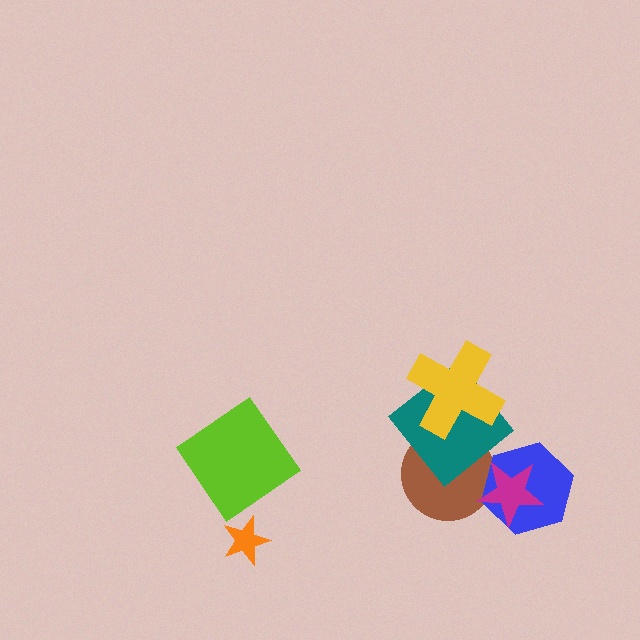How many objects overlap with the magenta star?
2 objects overlap with the magenta star.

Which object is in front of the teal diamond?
The yellow cross is in front of the teal diamond.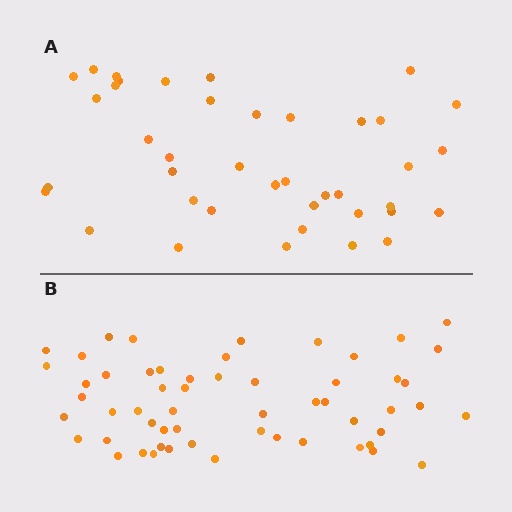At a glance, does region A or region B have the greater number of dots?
Region B (the bottom region) has more dots.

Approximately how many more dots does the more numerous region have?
Region B has approximately 15 more dots than region A.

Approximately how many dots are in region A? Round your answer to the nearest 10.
About 40 dots.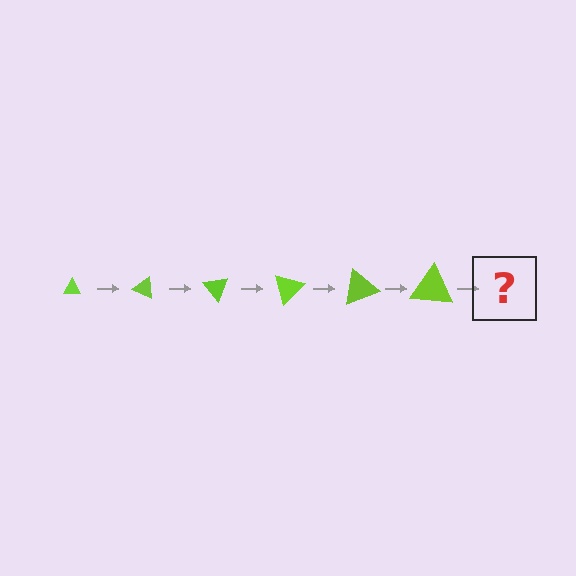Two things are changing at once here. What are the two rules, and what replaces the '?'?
The two rules are that the triangle grows larger each step and it rotates 25 degrees each step. The '?' should be a triangle, larger than the previous one and rotated 150 degrees from the start.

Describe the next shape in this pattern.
It should be a triangle, larger than the previous one and rotated 150 degrees from the start.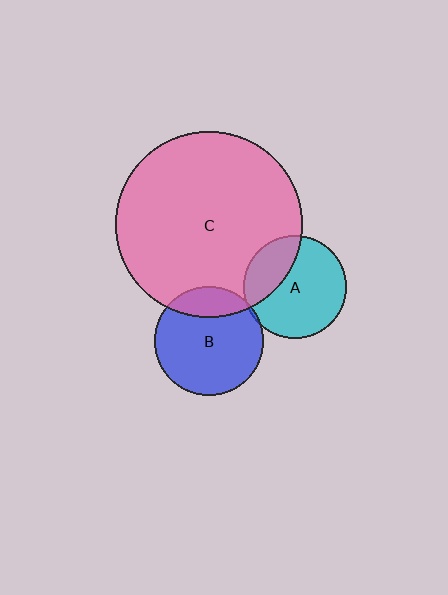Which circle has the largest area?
Circle C (pink).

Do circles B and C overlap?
Yes.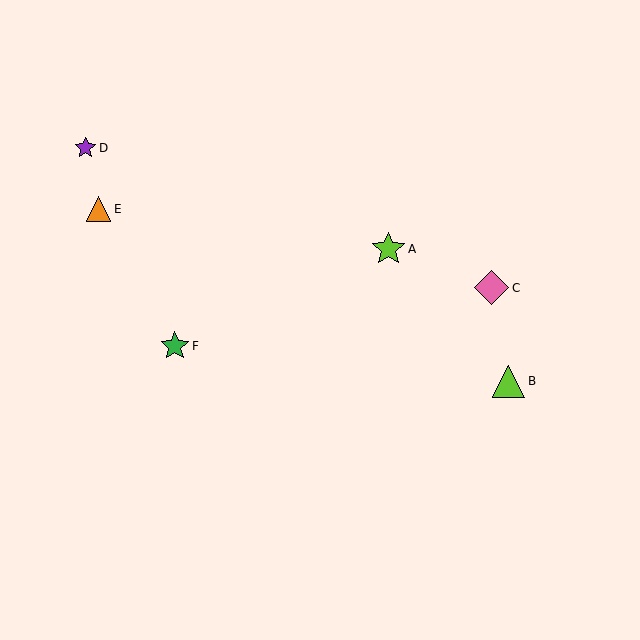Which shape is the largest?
The pink diamond (labeled C) is the largest.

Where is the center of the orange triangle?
The center of the orange triangle is at (98, 209).